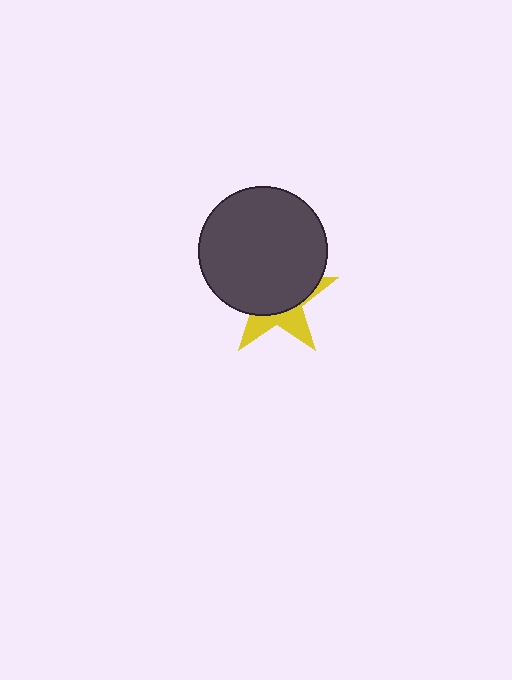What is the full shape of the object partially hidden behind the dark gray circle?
The partially hidden object is a yellow star.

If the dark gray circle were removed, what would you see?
You would see the complete yellow star.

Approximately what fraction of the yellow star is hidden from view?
Roughly 66% of the yellow star is hidden behind the dark gray circle.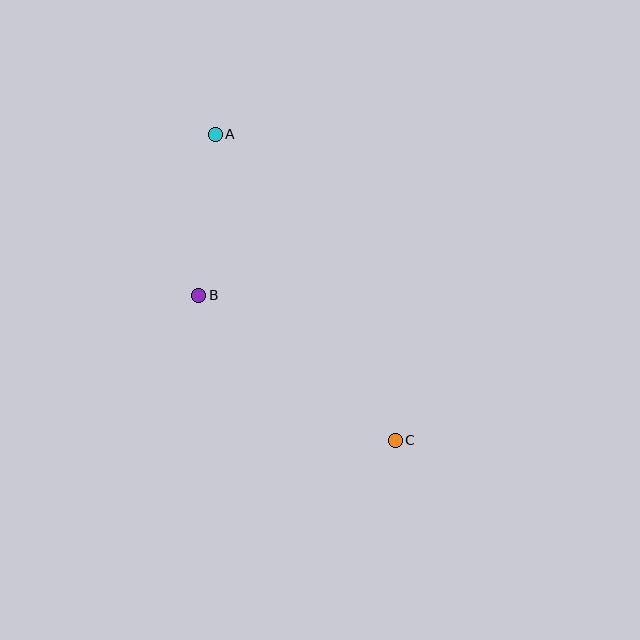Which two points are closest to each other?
Points A and B are closest to each other.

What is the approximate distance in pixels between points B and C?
The distance between B and C is approximately 244 pixels.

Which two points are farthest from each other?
Points A and C are farthest from each other.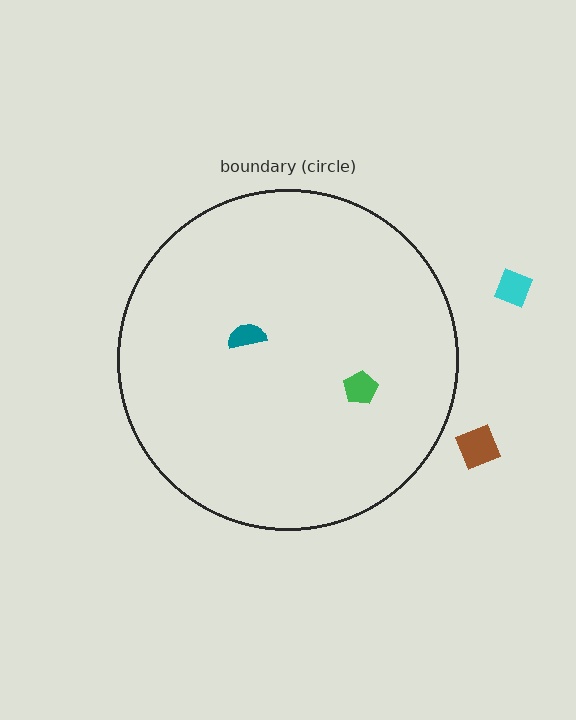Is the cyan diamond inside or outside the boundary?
Outside.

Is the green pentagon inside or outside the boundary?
Inside.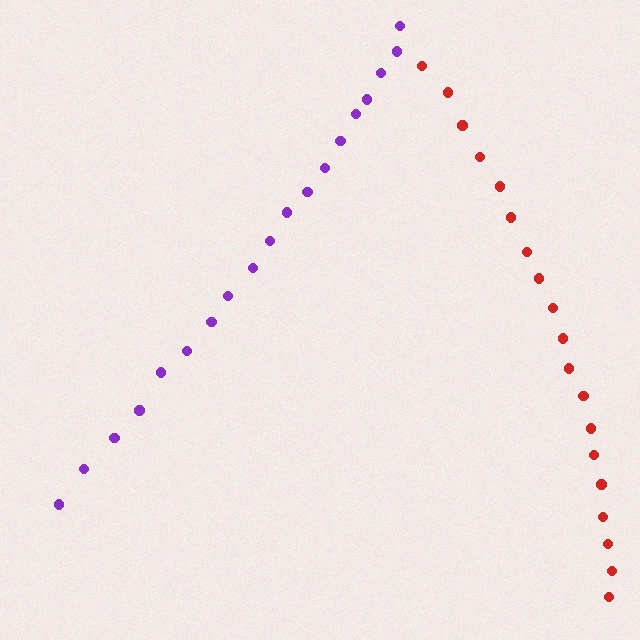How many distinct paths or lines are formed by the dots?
There are 2 distinct paths.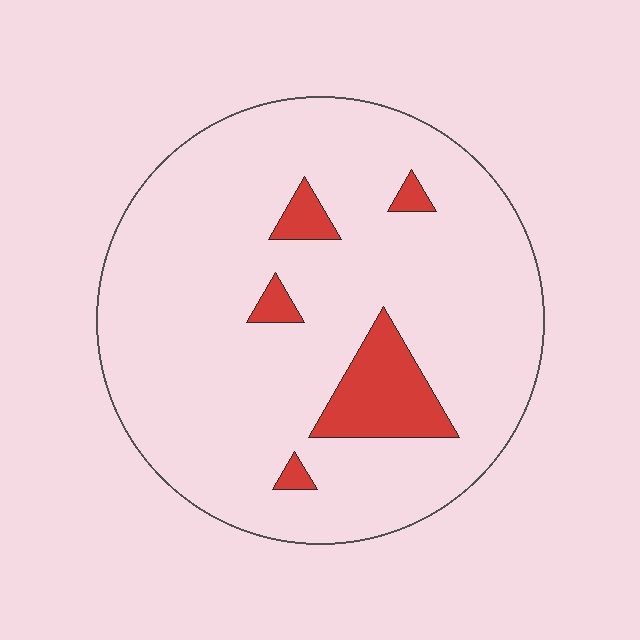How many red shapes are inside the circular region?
5.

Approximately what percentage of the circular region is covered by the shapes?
Approximately 10%.